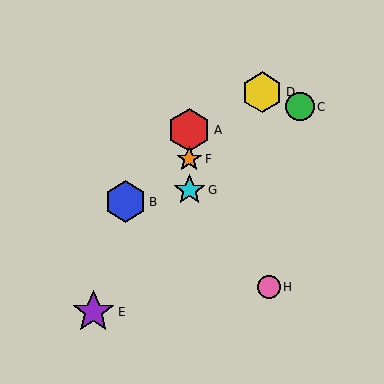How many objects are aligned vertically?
3 objects (A, F, G) are aligned vertically.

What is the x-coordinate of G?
Object G is at x≈189.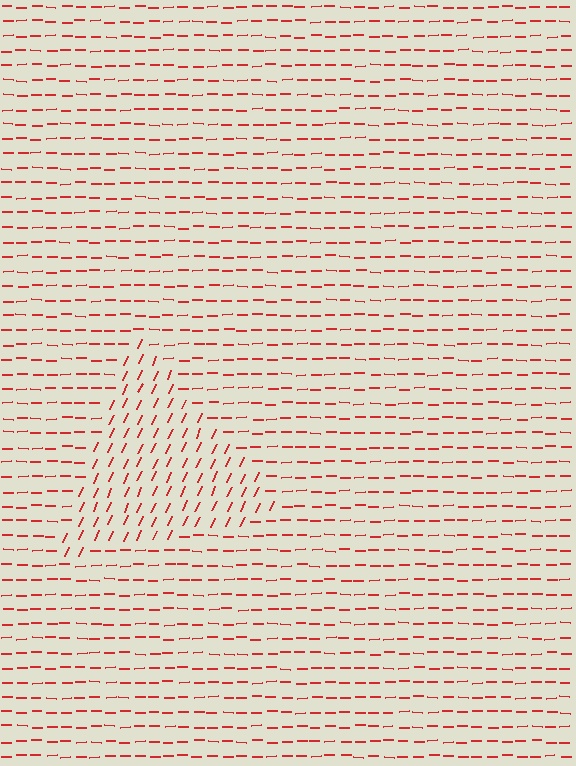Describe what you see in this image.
The image is filled with small red line segments. A triangle region in the image has lines oriented differently from the surrounding lines, creating a visible texture boundary.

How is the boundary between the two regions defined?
The boundary is defined purely by a change in line orientation (approximately 65 degrees difference). All lines are the same color and thickness.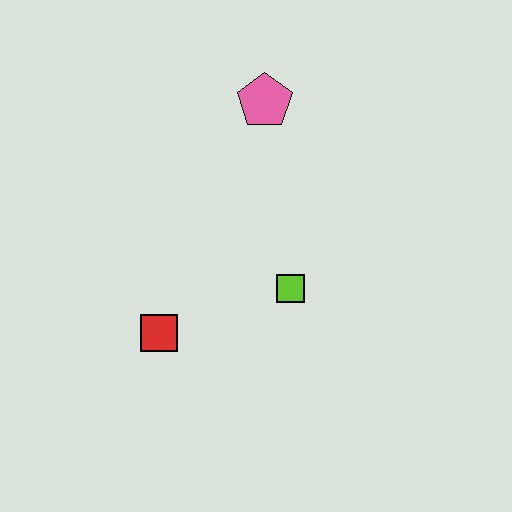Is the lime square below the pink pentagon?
Yes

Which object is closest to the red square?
The lime square is closest to the red square.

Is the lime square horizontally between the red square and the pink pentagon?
No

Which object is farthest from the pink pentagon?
The red square is farthest from the pink pentagon.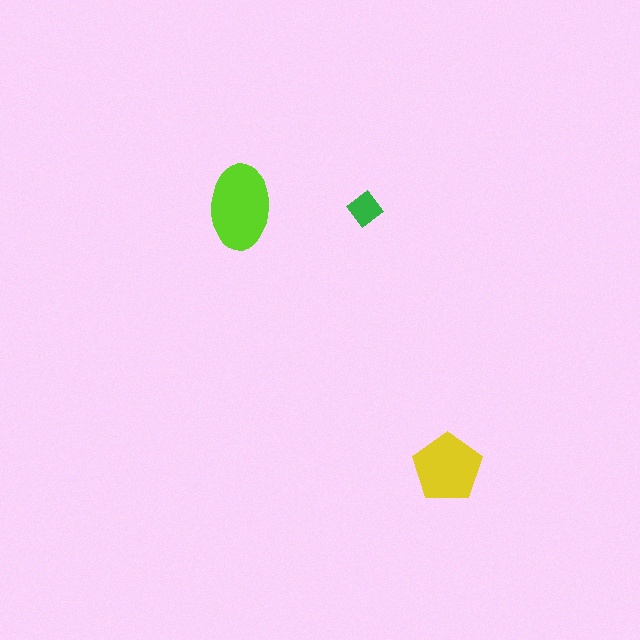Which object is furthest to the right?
The yellow pentagon is rightmost.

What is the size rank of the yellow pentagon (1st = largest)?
2nd.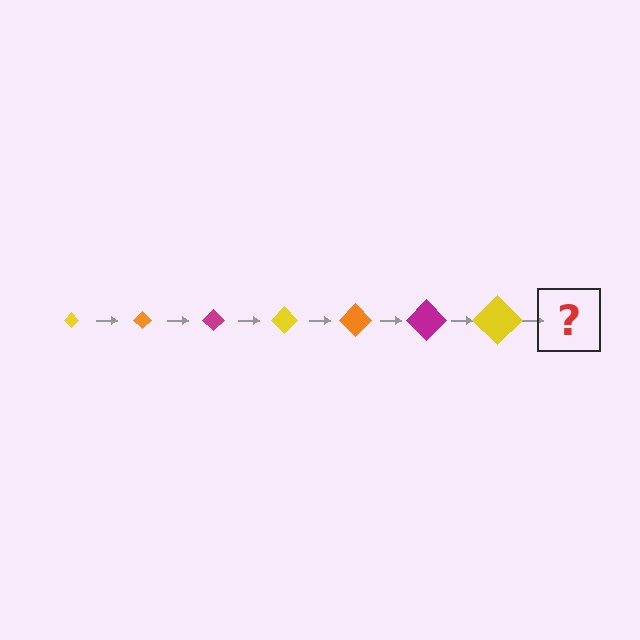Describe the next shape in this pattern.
It should be an orange diamond, larger than the previous one.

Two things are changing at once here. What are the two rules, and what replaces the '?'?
The two rules are that the diamond grows larger each step and the color cycles through yellow, orange, and magenta. The '?' should be an orange diamond, larger than the previous one.